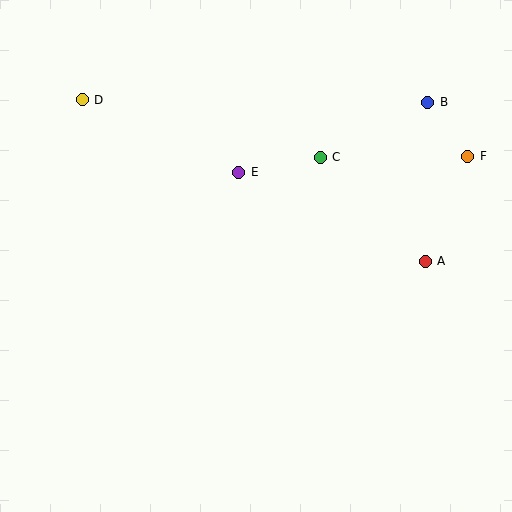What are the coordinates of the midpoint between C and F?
The midpoint between C and F is at (394, 157).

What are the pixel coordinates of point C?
Point C is at (320, 157).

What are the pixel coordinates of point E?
Point E is at (239, 172).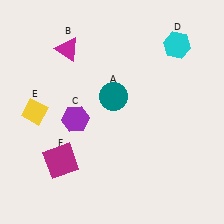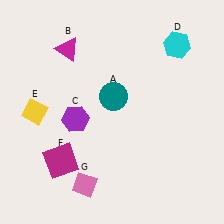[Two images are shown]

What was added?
A pink diamond (G) was added in Image 2.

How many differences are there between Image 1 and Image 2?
There is 1 difference between the two images.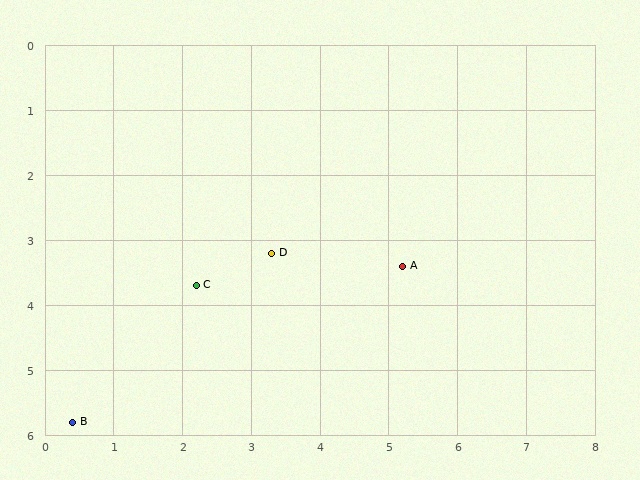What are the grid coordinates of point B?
Point B is at approximately (0.4, 5.8).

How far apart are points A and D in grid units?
Points A and D are about 1.9 grid units apart.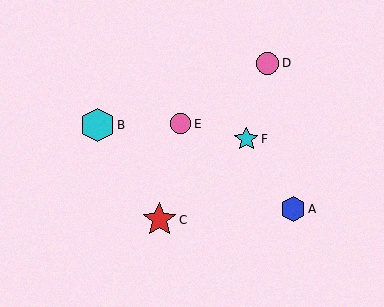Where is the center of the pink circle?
The center of the pink circle is at (267, 63).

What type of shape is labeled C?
Shape C is a red star.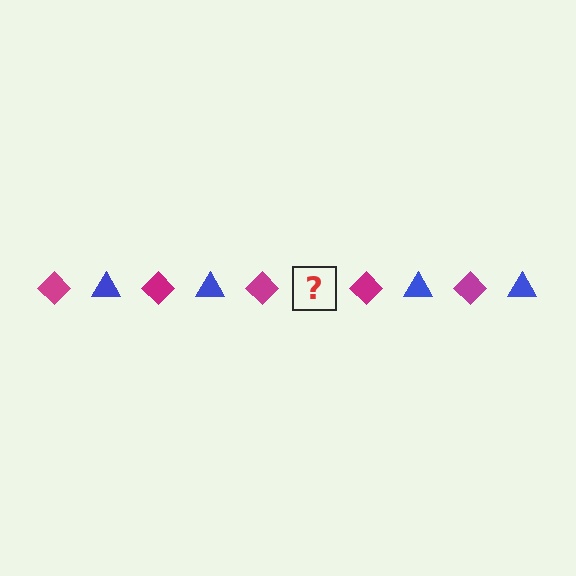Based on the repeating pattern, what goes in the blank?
The blank should be a blue triangle.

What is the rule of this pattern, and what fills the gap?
The rule is that the pattern alternates between magenta diamond and blue triangle. The gap should be filled with a blue triangle.